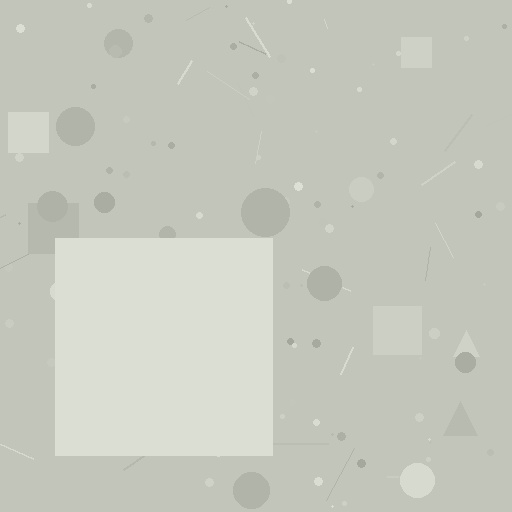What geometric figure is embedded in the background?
A square is embedded in the background.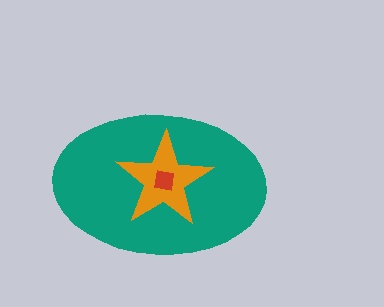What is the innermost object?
The red square.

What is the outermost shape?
The teal ellipse.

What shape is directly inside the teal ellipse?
The orange star.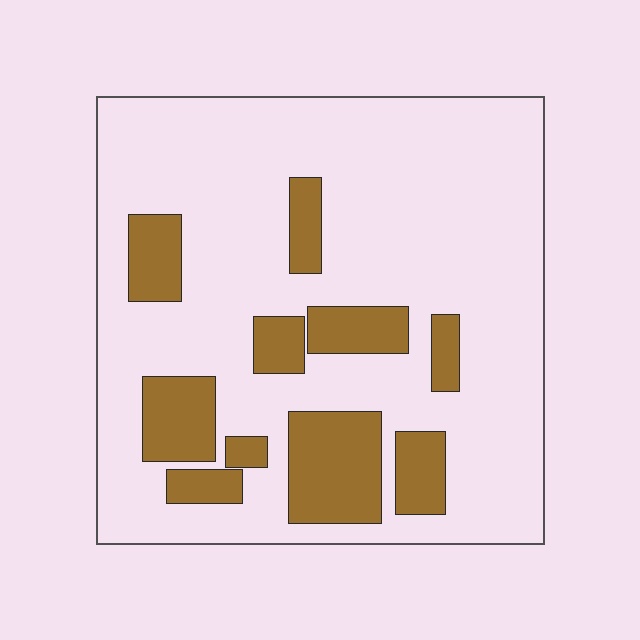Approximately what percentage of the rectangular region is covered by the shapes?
Approximately 20%.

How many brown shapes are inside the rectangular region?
10.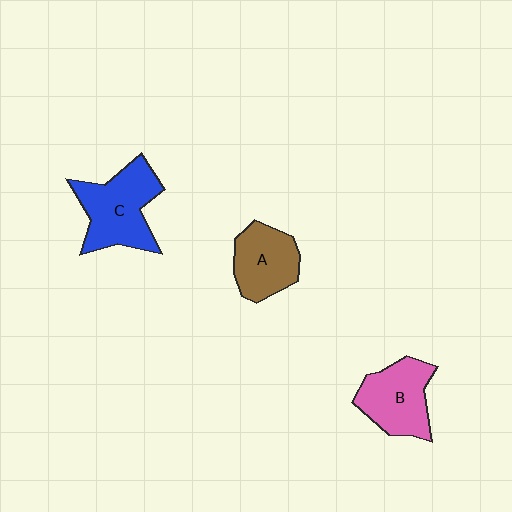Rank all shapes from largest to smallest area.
From largest to smallest: C (blue), B (pink), A (brown).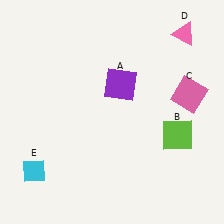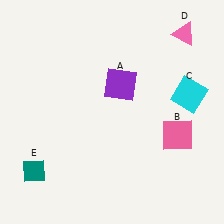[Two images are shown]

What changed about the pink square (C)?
In Image 1, C is pink. In Image 2, it changed to cyan.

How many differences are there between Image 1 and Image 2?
There are 3 differences between the two images.